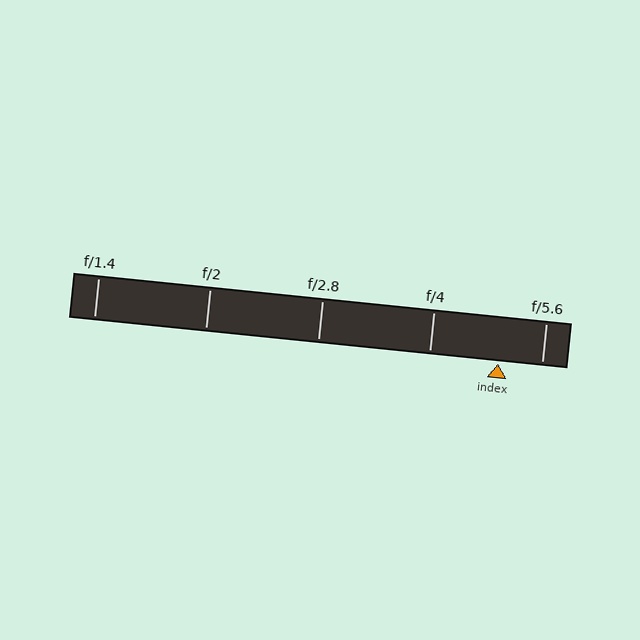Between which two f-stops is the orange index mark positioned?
The index mark is between f/4 and f/5.6.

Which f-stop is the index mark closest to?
The index mark is closest to f/5.6.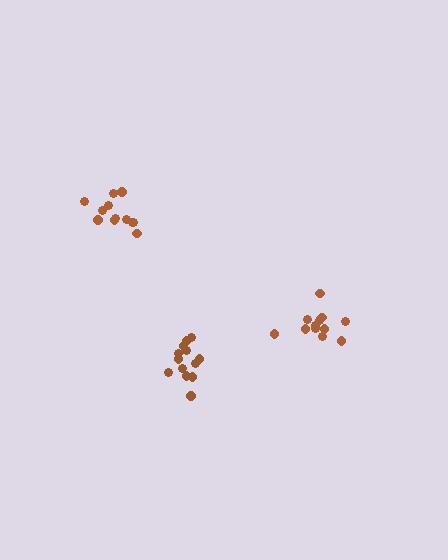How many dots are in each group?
Group 1: 12 dots, Group 2: 13 dots, Group 3: 12 dots (37 total).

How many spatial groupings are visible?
There are 3 spatial groupings.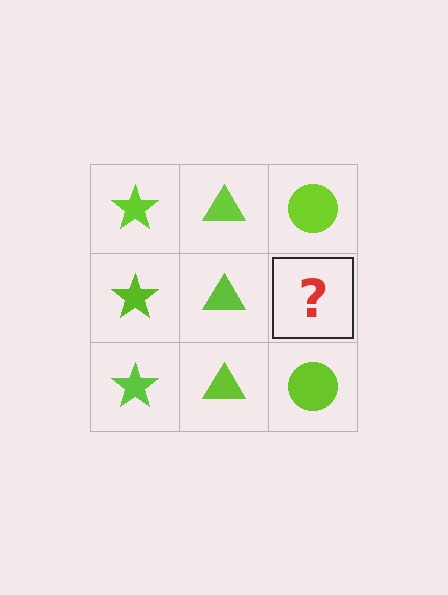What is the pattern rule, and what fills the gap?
The rule is that each column has a consistent shape. The gap should be filled with a lime circle.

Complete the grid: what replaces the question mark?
The question mark should be replaced with a lime circle.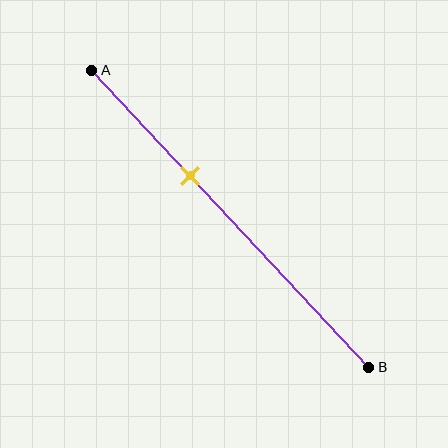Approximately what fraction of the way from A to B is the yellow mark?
The yellow mark is approximately 35% of the way from A to B.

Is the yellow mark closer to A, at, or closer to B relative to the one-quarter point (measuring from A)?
The yellow mark is closer to point B than the one-quarter point of segment AB.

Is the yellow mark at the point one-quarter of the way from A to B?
No, the mark is at about 35% from A, not at the 25% one-quarter point.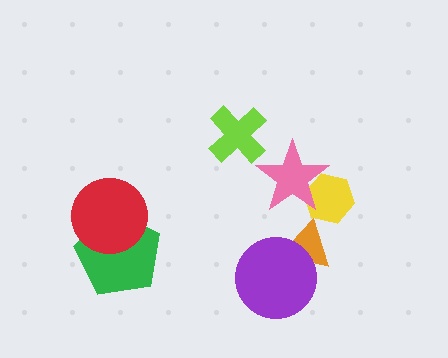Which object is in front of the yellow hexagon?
The pink star is in front of the yellow hexagon.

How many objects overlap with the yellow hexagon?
1 object overlaps with the yellow hexagon.